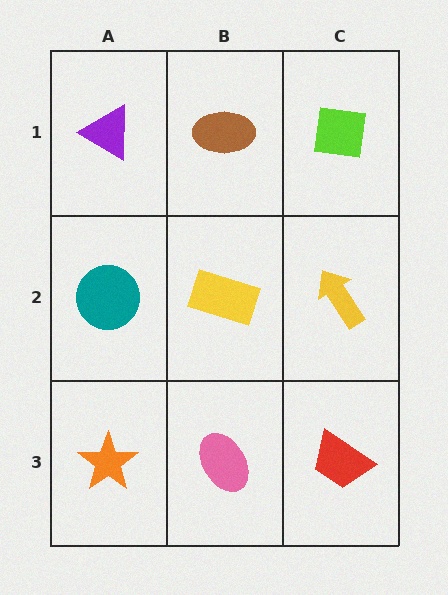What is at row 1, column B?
A brown ellipse.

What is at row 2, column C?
A yellow arrow.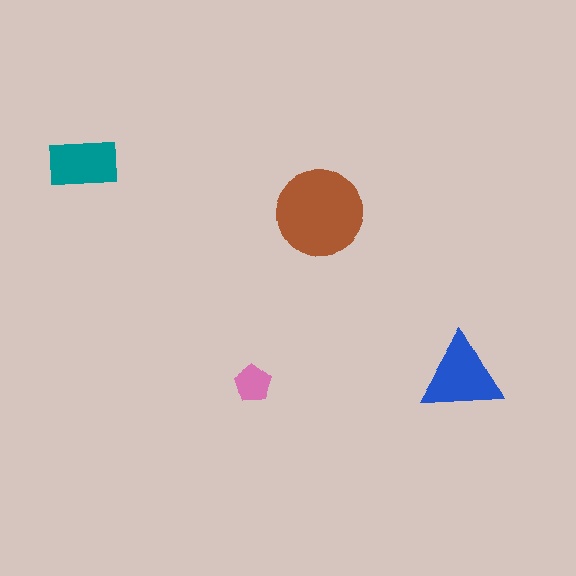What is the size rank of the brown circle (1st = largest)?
1st.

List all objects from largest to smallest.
The brown circle, the blue triangle, the teal rectangle, the pink pentagon.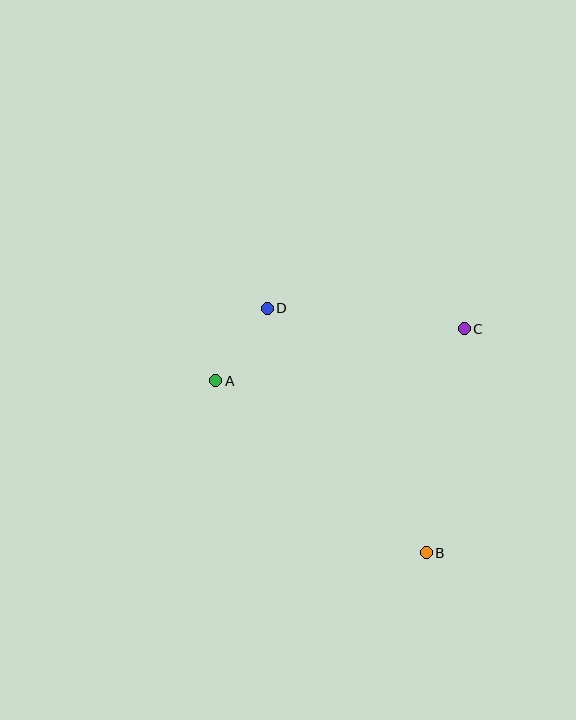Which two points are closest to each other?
Points A and D are closest to each other.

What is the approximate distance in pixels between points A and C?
The distance between A and C is approximately 254 pixels.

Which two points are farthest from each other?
Points B and D are farthest from each other.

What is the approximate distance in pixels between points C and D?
The distance between C and D is approximately 198 pixels.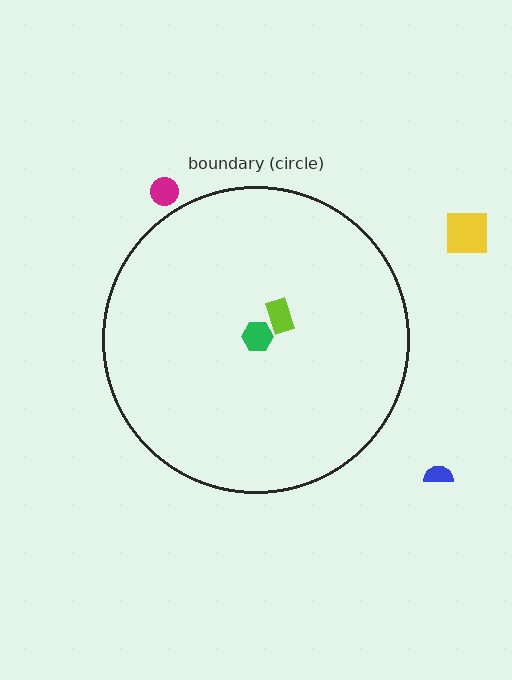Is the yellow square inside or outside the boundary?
Outside.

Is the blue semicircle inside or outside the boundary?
Outside.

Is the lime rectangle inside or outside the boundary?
Inside.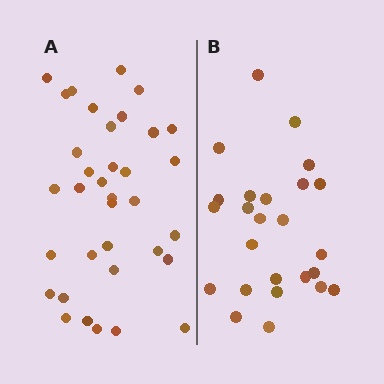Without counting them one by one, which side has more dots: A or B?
Region A (the left region) has more dots.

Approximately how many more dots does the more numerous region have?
Region A has roughly 10 or so more dots than region B.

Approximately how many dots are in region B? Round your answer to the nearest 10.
About 20 dots. (The exact count is 25, which rounds to 20.)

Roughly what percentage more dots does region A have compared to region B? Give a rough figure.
About 40% more.